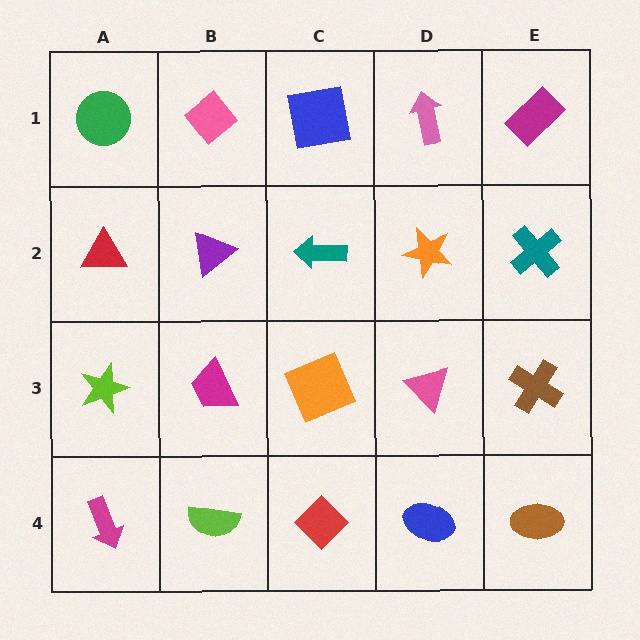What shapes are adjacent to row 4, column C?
An orange square (row 3, column C), a lime semicircle (row 4, column B), a blue ellipse (row 4, column D).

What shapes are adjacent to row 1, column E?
A teal cross (row 2, column E), a pink arrow (row 1, column D).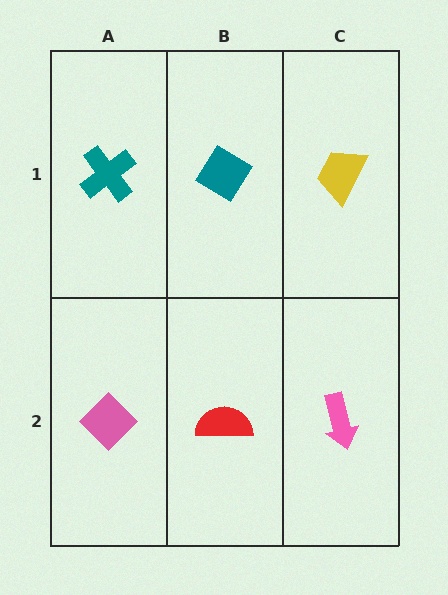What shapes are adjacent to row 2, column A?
A teal cross (row 1, column A), a red semicircle (row 2, column B).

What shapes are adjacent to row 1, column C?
A pink arrow (row 2, column C), a teal diamond (row 1, column B).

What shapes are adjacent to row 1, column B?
A red semicircle (row 2, column B), a teal cross (row 1, column A), a yellow trapezoid (row 1, column C).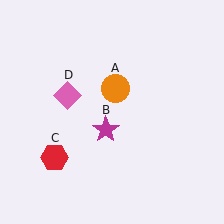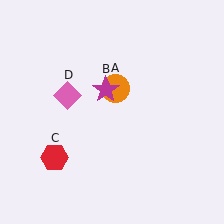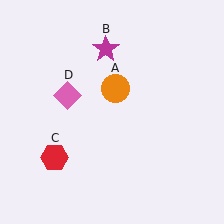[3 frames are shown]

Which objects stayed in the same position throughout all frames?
Orange circle (object A) and red hexagon (object C) and pink diamond (object D) remained stationary.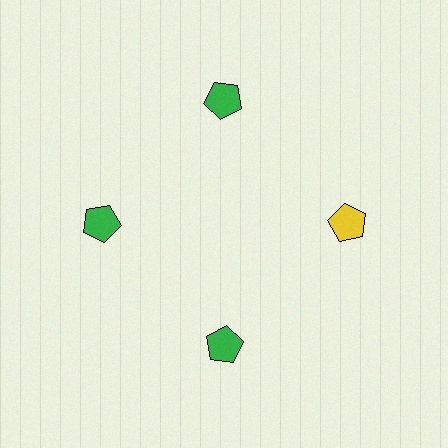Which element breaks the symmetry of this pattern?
The yellow pentagon at roughly the 3 o'clock position breaks the symmetry. All other shapes are green pentagons.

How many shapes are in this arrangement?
There are 4 shapes arranged in a ring pattern.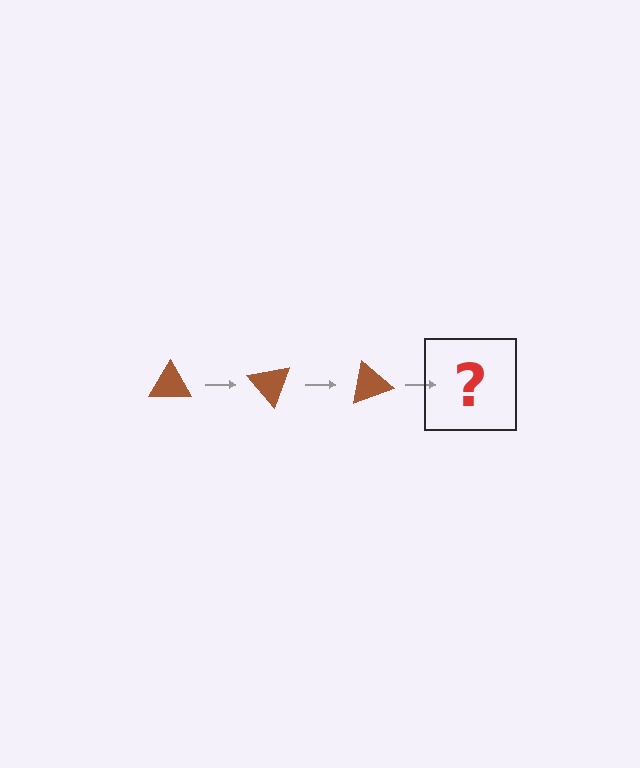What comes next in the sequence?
The next element should be a brown triangle rotated 150 degrees.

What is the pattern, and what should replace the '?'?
The pattern is that the triangle rotates 50 degrees each step. The '?' should be a brown triangle rotated 150 degrees.